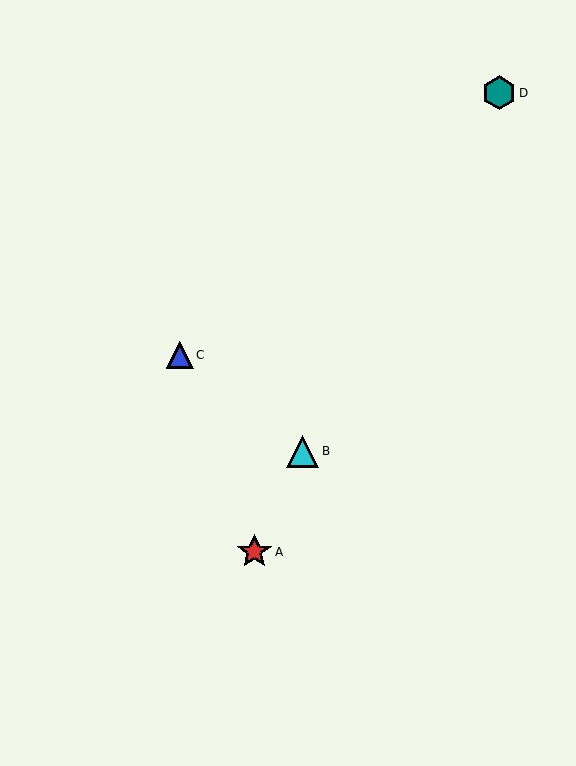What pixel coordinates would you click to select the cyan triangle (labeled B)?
Click at (303, 451) to select the cyan triangle B.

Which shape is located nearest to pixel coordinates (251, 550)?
The red star (labeled A) at (254, 552) is nearest to that location.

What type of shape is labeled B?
Shape B is a cyan triangle.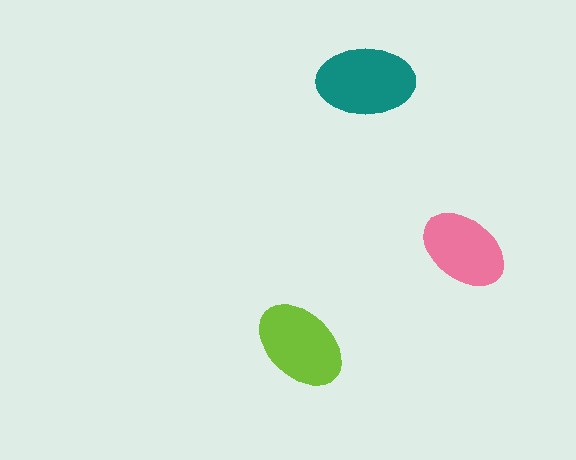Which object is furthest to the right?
The pink ellipse is rightmost.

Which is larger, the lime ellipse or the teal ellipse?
The teal one.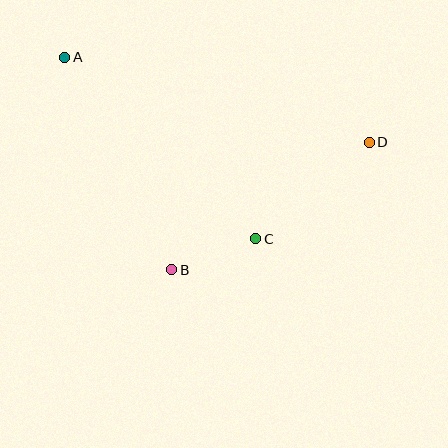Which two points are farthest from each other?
Points A and D are farthest from each other.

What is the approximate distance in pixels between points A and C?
The distance between A and C is approximately 264 pixels.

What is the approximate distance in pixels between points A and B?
The distance between A and B is approximately 238 pixels.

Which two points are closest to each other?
Points B and C are closest to each other.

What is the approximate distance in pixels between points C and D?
The distance between C and D is approximately 149 pixels.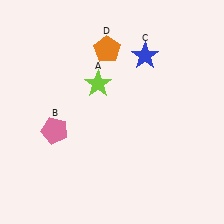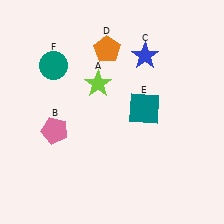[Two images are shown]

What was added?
A teal square (E), a teal circle (F) were added in Image 2.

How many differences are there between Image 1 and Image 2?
There are 2 differences between the two images.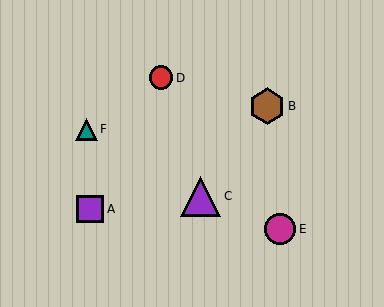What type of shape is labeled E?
Shape E is a magenta circle.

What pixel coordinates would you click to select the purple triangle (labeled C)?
Click at (201, 196) to select the purple triangle C.